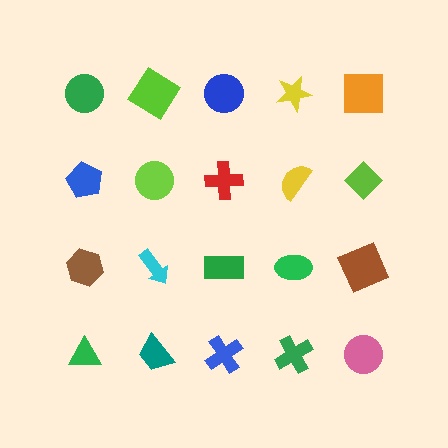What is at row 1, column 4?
A yellow star.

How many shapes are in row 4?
5 shapes.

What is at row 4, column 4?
A green cross.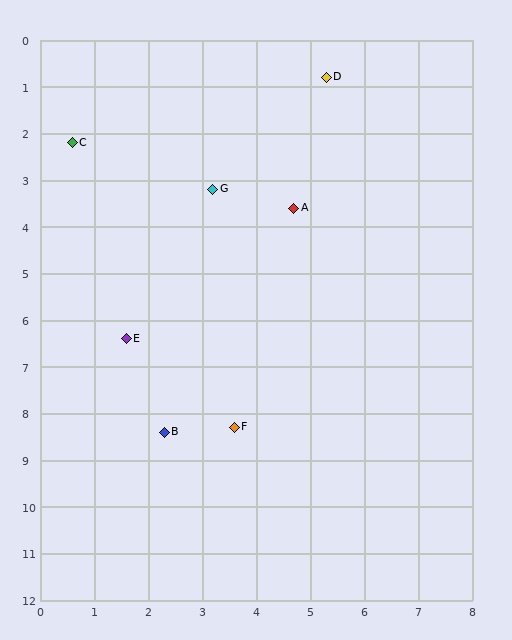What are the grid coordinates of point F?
Point F is at approximately (3.6, 8.3).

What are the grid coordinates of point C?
Point C is at approximately (0.6, 2.2).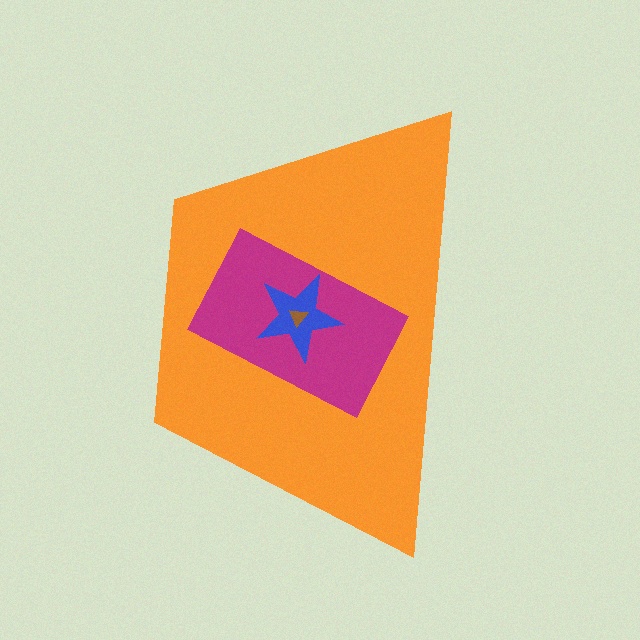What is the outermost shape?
The orange trapezoid.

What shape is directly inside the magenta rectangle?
The blue star.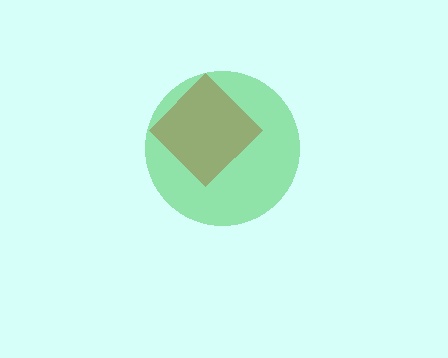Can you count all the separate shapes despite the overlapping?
Yes, there are 2 separate shapes.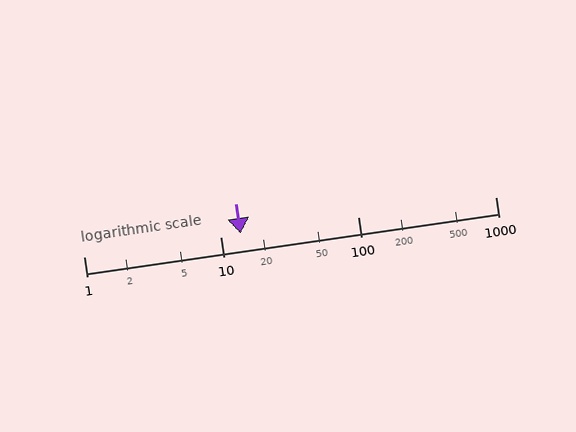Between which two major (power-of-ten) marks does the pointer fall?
The pointer is between 10 and 100.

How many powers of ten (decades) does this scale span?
The scale spans 3 decades, from 1 to 1000.